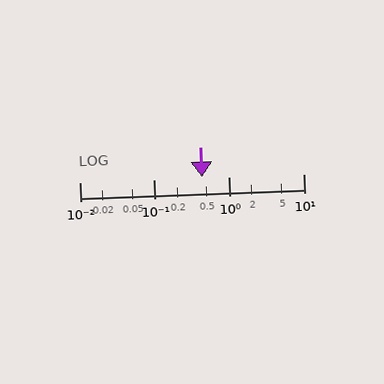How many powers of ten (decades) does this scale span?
The scale spans 3 decades, from 0.01 to 10.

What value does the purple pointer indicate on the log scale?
The pointer indicates approximately 0.44.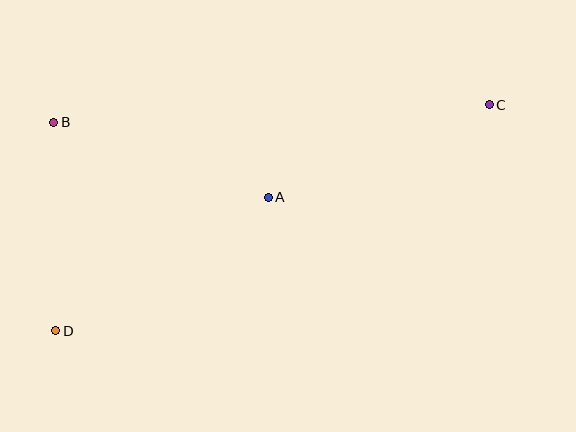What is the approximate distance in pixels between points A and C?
The distance between A and C is approximately 239 pixels.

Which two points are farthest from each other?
Points C and D are farthest from each other.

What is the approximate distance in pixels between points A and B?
The distance between A and B is approximately 227 pixels.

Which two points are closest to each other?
Points B and D are closest to each other.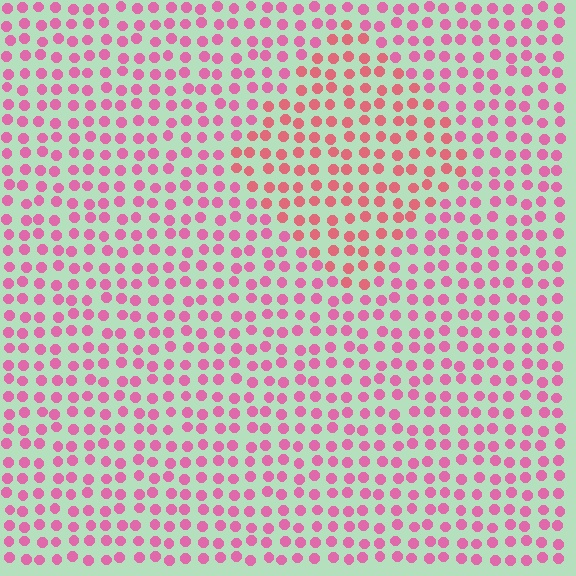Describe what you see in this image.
The image is filled with small pink elements in a uniform arrangement. A diamond-shaped region is visible where the elements are tinted to a slightly different hue, forming a subtle color boundary.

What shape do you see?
I see a diamond.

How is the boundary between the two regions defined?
The boundary is defined purely by a slight shift in hue (about 25 degrees). Spacing, size, and orientation are identical on both sides.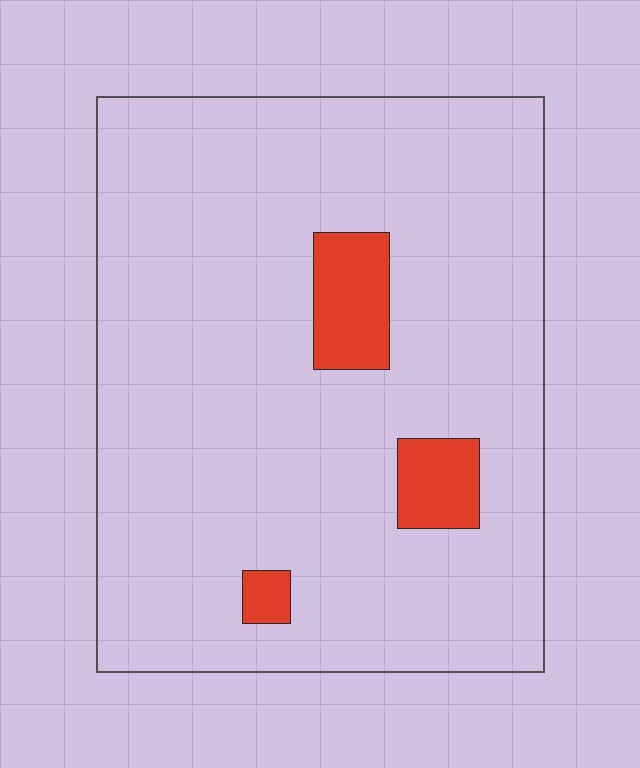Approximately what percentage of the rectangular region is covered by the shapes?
Approximately 10%.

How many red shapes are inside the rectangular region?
3.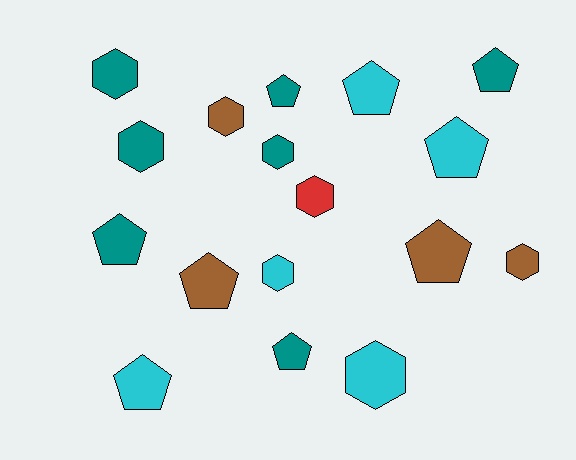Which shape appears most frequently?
Pentagon, with 9 objects.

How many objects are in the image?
There are 17 objects.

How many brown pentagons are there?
There are 2 brown pentagons.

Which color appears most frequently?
Teal, with 7 objects.